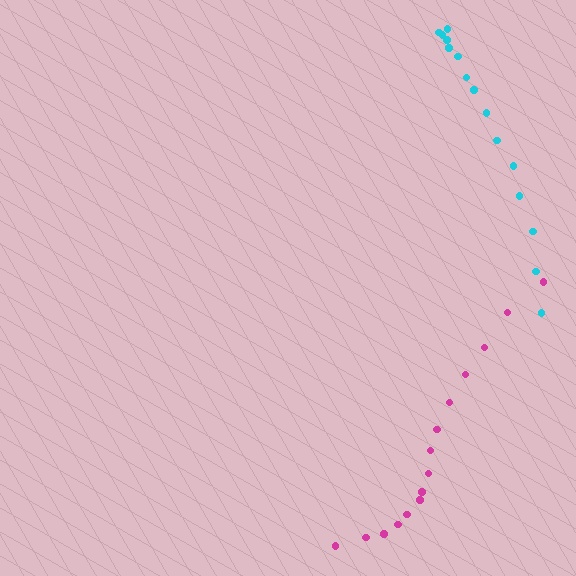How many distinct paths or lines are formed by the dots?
There are 2 distinct paths.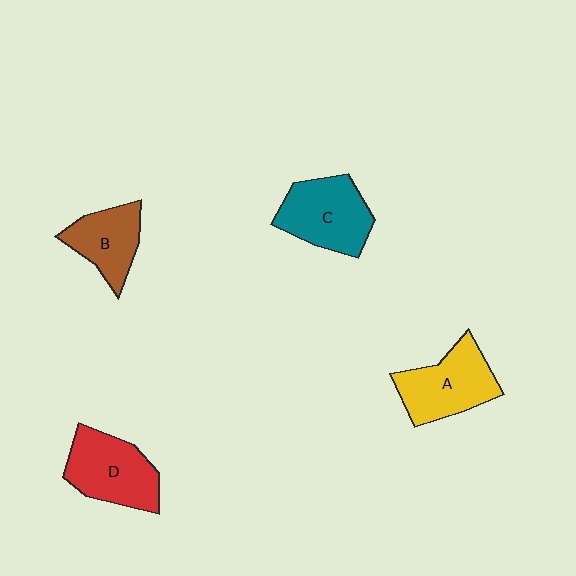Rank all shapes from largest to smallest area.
From largest to smallest: C (teal), D (red), A (yellow), B (brown).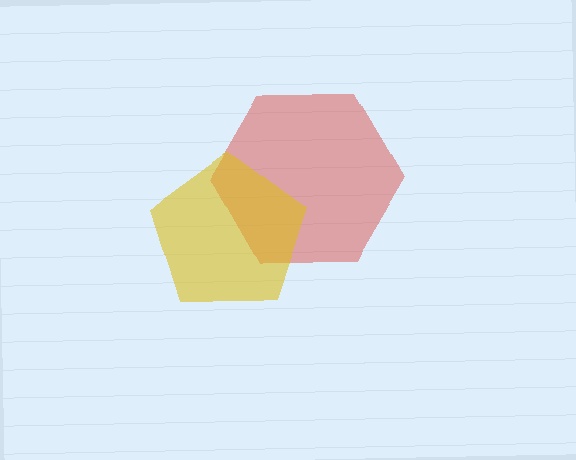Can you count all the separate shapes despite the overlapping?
Yes, there are 2 separate shapes.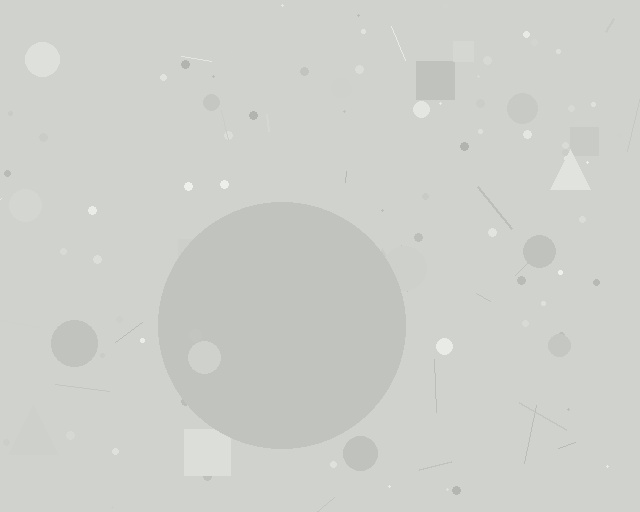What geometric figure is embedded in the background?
A circle is embedded in the background.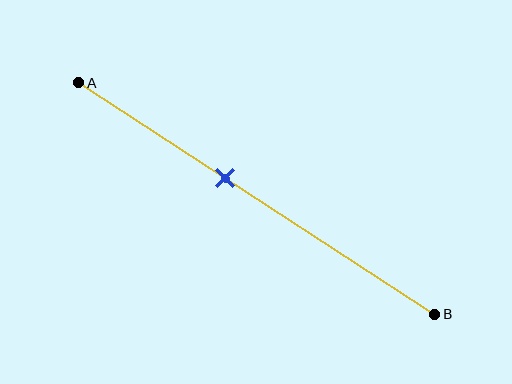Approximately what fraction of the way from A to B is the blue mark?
The blue mark is approximately 40% of the way from A to B.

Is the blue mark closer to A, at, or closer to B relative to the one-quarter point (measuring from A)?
The blue mark is closer to point B than the one-quarter point of segment AB.